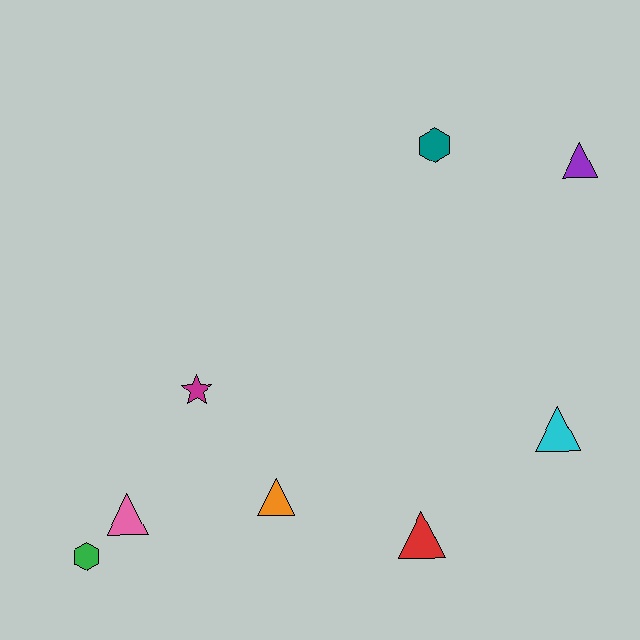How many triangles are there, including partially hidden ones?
There are 5 triangles.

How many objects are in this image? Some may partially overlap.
There are 8 objects.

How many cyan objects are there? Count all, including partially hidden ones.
There is 1 cyan object.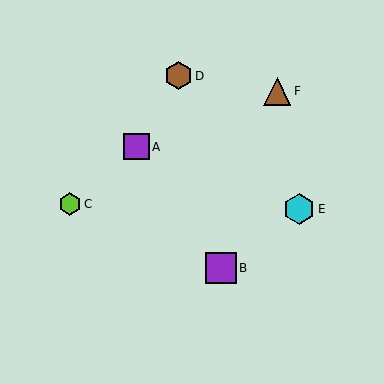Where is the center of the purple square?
The center of the purple square is at (136, 147).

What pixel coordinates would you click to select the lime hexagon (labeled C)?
Click at (70, 204) to select the lime hexagon C.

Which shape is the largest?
The cyan hexagon (labeled E) is the largest.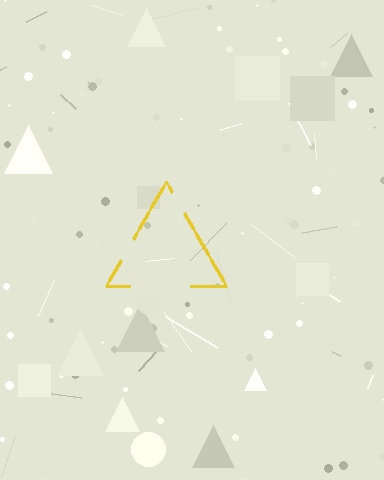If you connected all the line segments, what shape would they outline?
They would outline a triangle.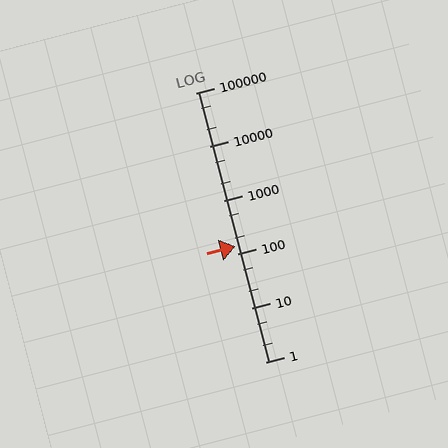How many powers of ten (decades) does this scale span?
The scale spans 5 decades, from 1 to 100000.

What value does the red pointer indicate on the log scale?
The pointer indicates approximately 140.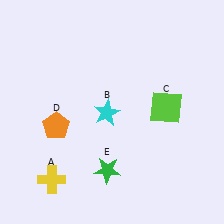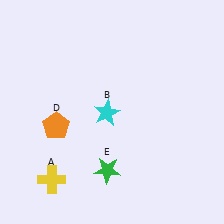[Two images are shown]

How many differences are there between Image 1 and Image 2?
There is 1 difference between the two images.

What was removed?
The lime square (C) was removed in Image 2.